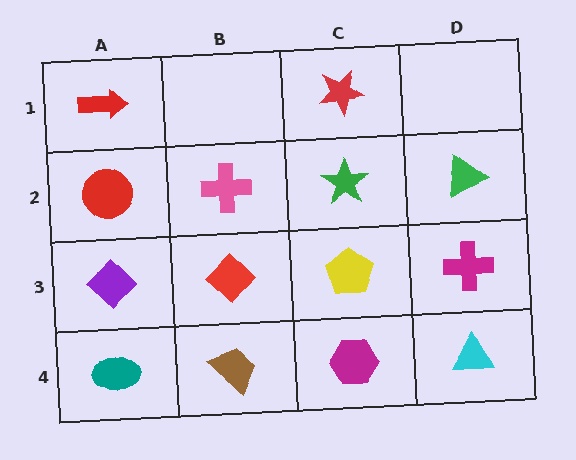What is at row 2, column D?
A green triangle.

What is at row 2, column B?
A pink cross.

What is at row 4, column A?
A teal ellipse.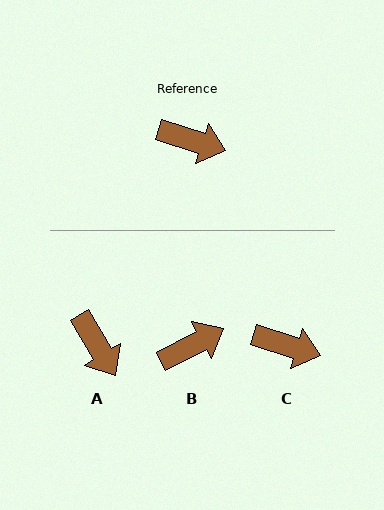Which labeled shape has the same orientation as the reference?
C.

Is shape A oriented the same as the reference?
No, it is off by about 41 degrees.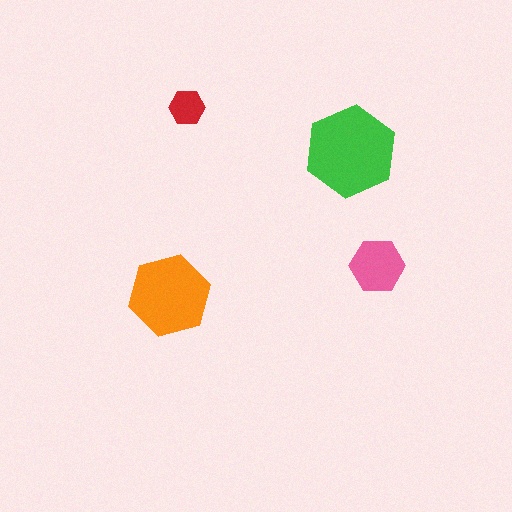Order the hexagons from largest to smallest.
the green one, the orange one, the pink one, the red one.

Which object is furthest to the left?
The orange hexagon is leftmost.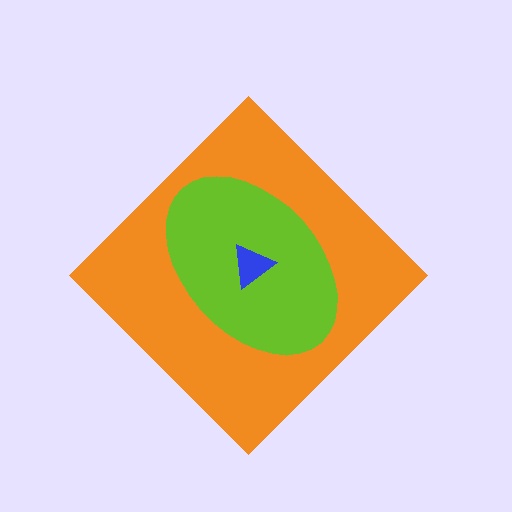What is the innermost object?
The blue triangle.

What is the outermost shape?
The orange diamond.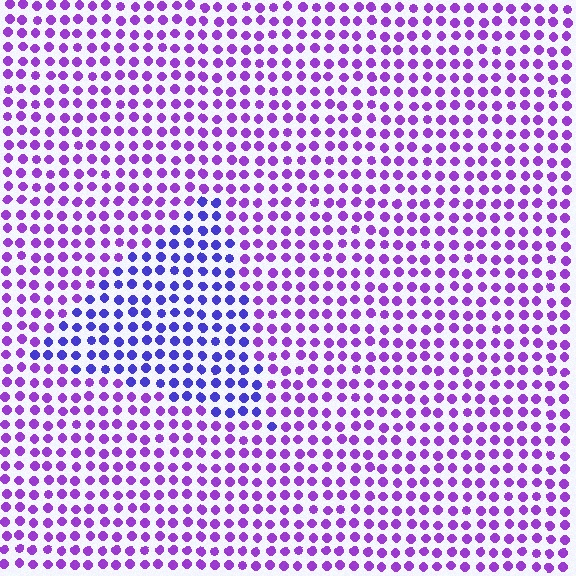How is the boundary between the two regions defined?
The boundary is defined purely by a slight shift in hue (about 35 degrees). Spacing, size, and orientation are identical on both sides.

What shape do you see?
I see a triangle.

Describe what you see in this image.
The image is filled with small purple elements in a uniform arrangement. A triangle-shaped region is visible where the elements are tinted to a slightly different hue, forming a subtle color boundary.